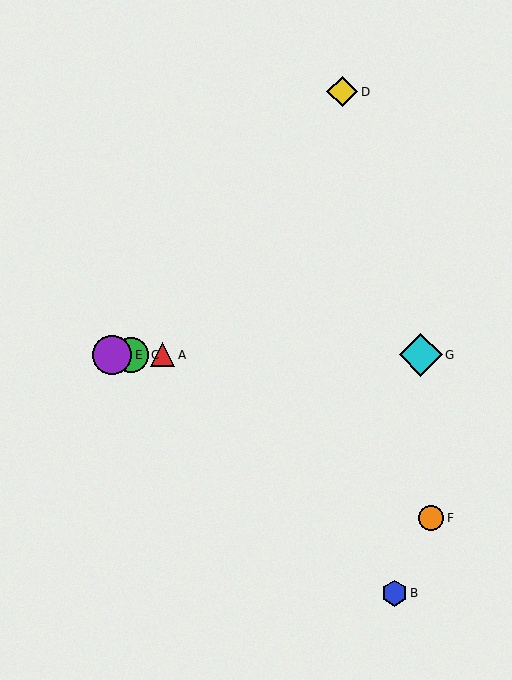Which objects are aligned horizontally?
Objects A, C, E, G are aligned horizontally.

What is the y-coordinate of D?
Object D is at y≈92.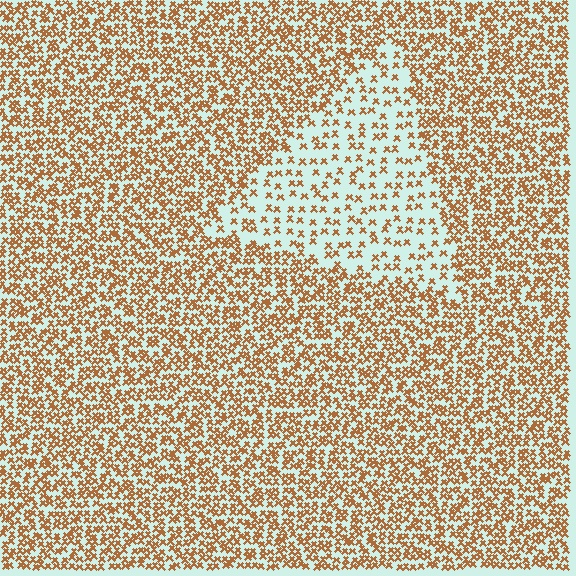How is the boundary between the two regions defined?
The boundary is defined by a change in element density (approximately 2.4x ratio). All elements are the same color, size, and shape.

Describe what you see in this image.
The image contains small brown elements arranged at two different densities. A triangle-shaped region is visible where the elements are less densely packed than the surrounding area.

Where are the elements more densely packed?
The elements are more densely packed outside the triangle boundary.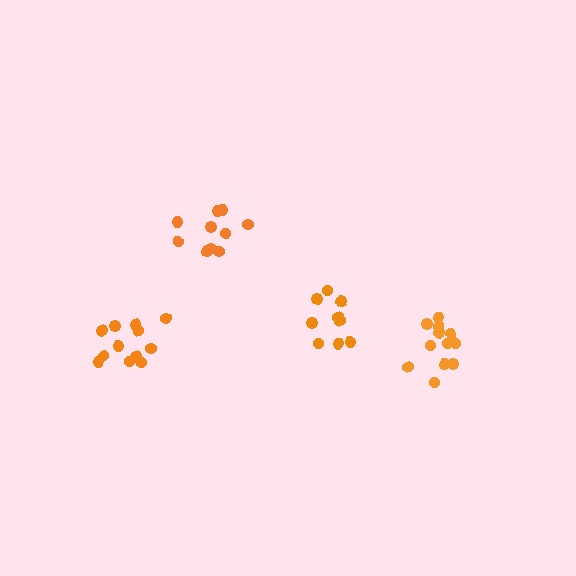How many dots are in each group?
Group 1: 10 dots, Group 2: 12 dots, Group 3: 9 dots, Group 4: 12 dots (43 total).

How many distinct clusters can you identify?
There are 4 distinct clusters.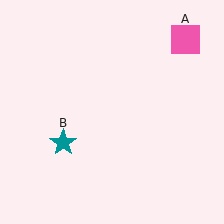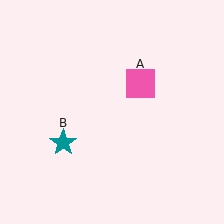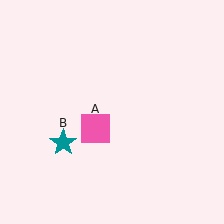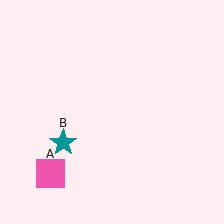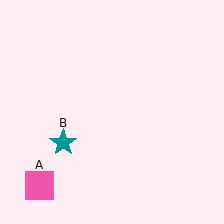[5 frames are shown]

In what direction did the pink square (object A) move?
The pink square (object A) moved down and to the left.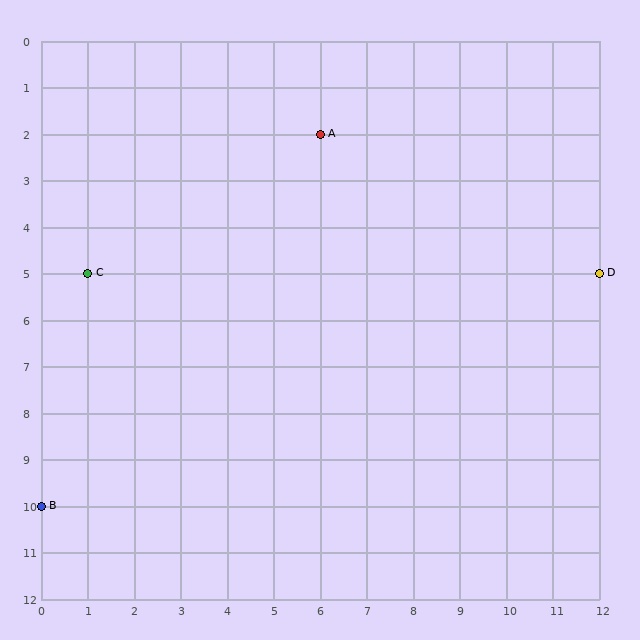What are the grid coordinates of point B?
Point B is at grid coordinates (0, 10).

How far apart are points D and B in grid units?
Points D and B are 12 columns and 5 rows apart (about 13.0 grid units diagonally).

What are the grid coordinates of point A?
Point A is at grid coordinates (6, 2).